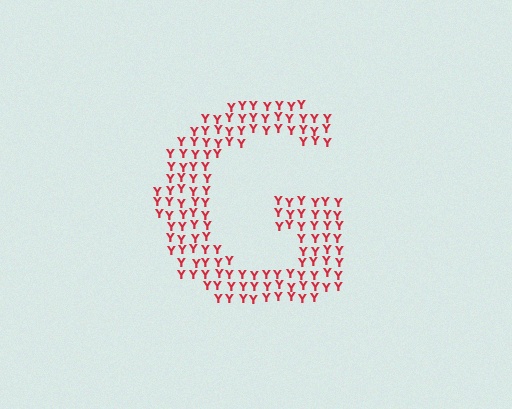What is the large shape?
The large shape is the letter G.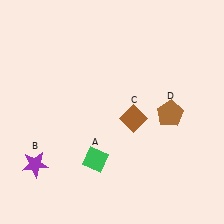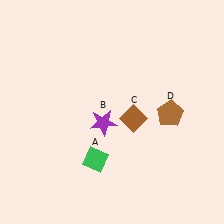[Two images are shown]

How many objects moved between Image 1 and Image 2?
1 object moved between the two images.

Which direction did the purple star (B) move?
The purple star (B) moved right.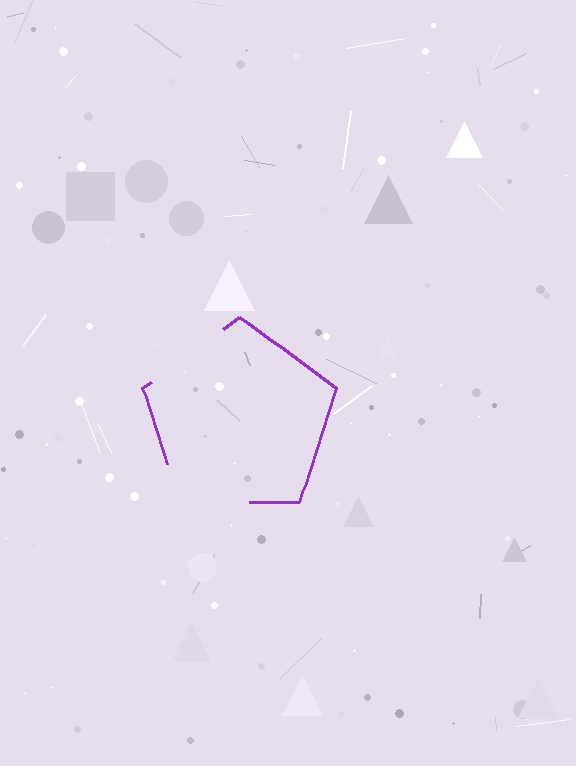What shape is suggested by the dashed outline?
The dashed outline suggests a pentagon.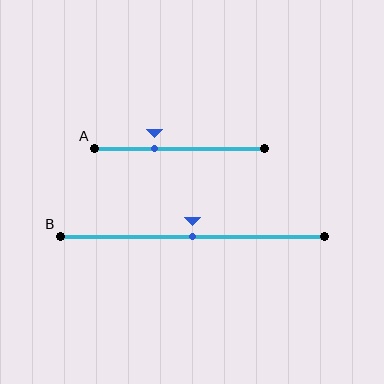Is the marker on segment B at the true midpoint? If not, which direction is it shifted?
Yes, the marker on segment B is at the true midpoint.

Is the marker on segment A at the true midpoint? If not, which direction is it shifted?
No, the marker on segment A is shifted to the left by about 15% of the segment length.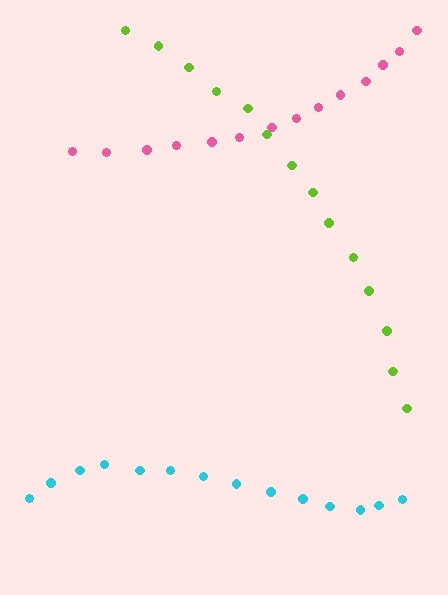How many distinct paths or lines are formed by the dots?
There are 3 distinct paths.